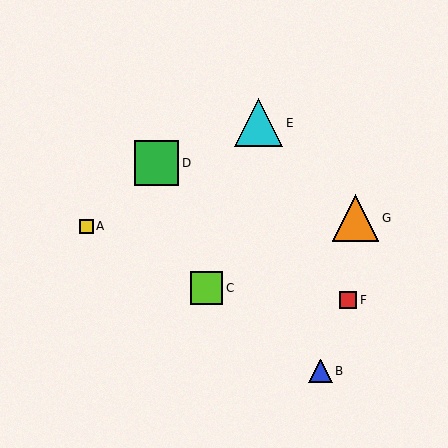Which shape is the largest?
The cyan triangle (labeled E) is the largest.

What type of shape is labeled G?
Shape G is an orange triangle.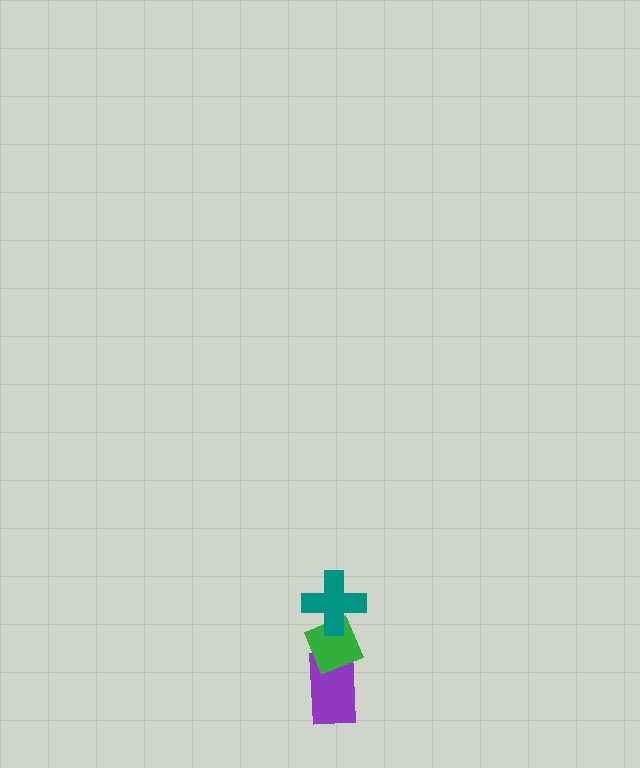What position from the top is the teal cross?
The teal cross is 1st from the top.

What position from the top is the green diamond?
The green diamond is 2nd from the top.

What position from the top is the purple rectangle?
The purple rectangle is 3rd from the top.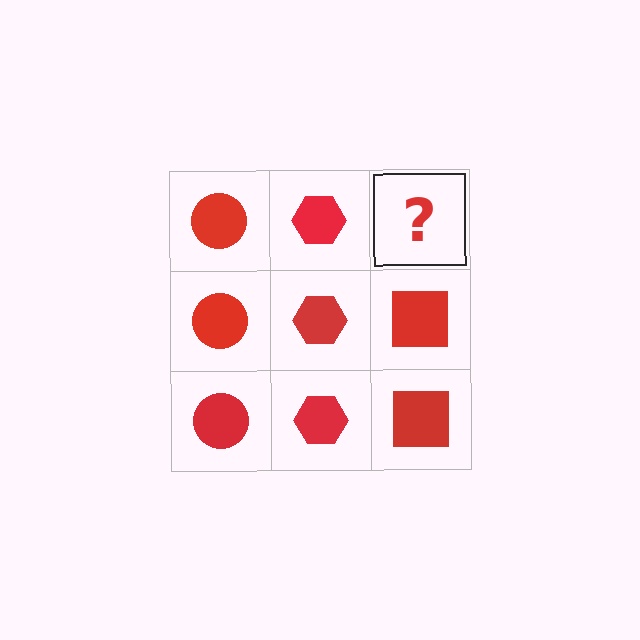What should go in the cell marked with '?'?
The missing cell should contain a red square.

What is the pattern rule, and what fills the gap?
The rule is that each column has a consistent shape. The gap should be filled with a red square.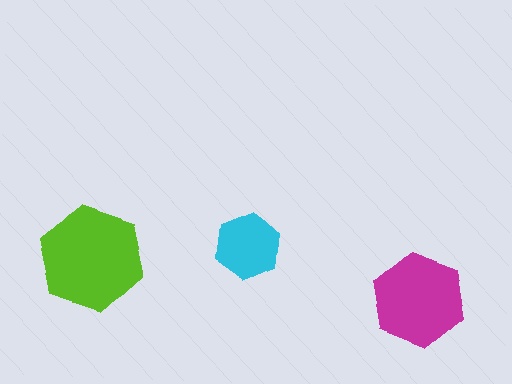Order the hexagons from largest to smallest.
the lime one, the magenta one, the cyan one.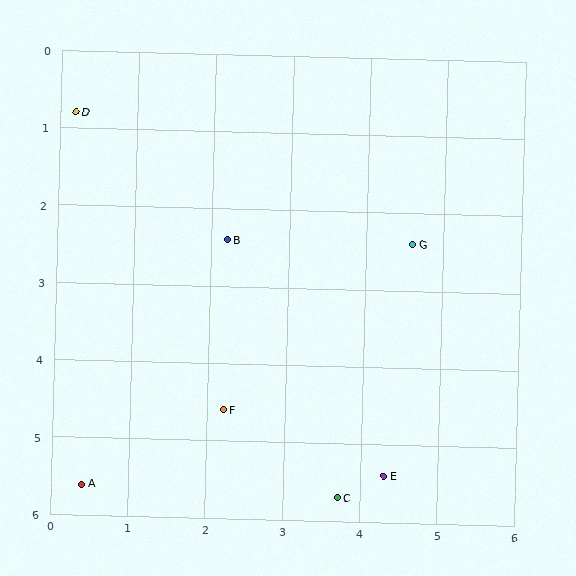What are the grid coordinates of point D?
Point D is at approximately (0.2, 0.8).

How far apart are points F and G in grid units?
Points F and G are about 3.3 grid units apart.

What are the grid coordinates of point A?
Point A is at approximately (0.4, 5.6).